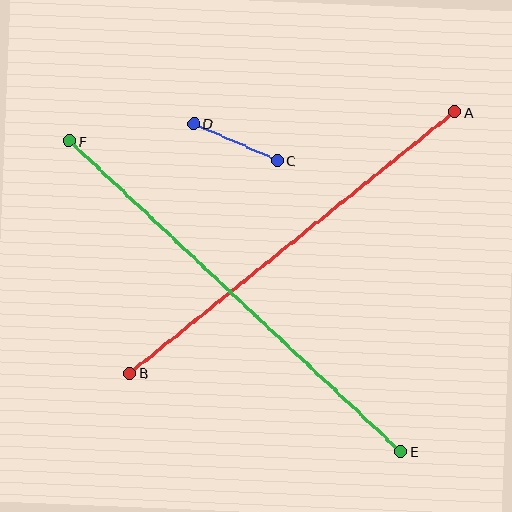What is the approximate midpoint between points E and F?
The midpoint is at approximately (235, 296) pixels.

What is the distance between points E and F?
The distance is approximately 454 pixels.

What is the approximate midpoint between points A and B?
The midpoint is at approximately (292, 243) pixels.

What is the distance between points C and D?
The distance is approximately 91 pixels.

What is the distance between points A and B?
The distance is approximately 417 pixels.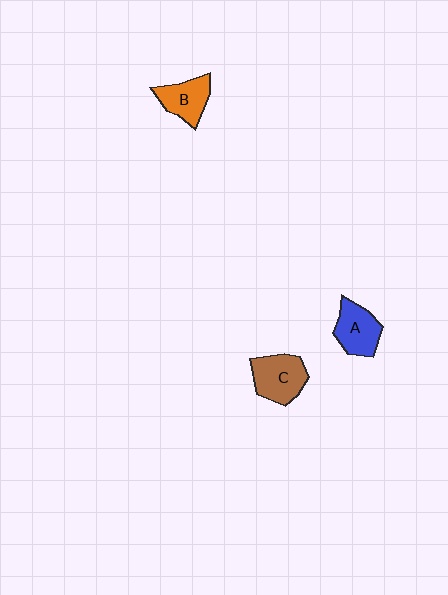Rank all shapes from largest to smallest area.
From largest to smallest: C (brown), A (blue), B (orange).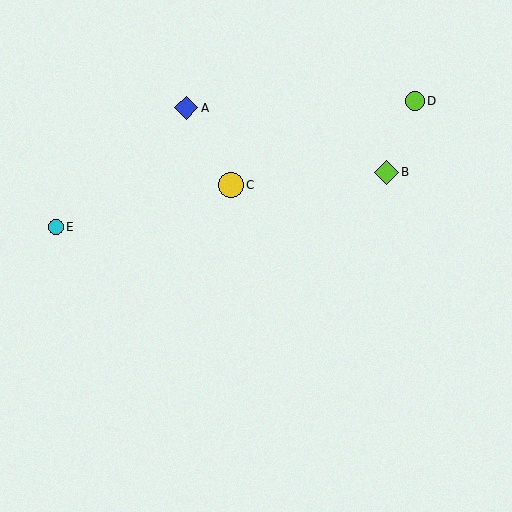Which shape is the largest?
The yellow circle (labeled C) is the largest.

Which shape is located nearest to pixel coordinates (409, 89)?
The lime circle (labeled D) at (415, 101) is nearest to that location.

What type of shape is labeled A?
Shape A is a blue diamond.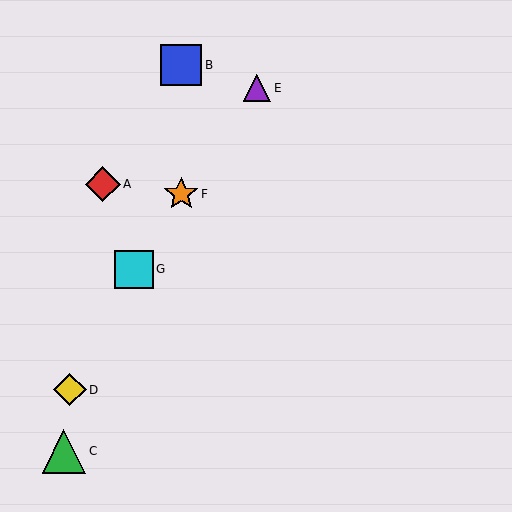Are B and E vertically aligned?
No, B is at x≈181 and E is at x≈257.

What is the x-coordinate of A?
Object A is at x≈103.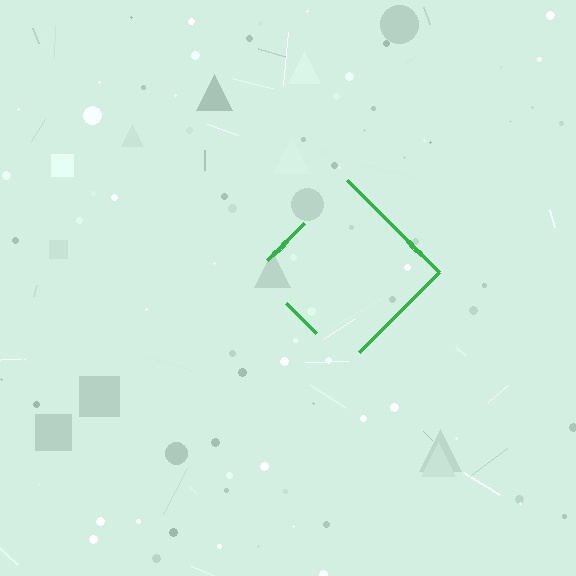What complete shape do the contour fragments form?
The contour fragments form a diamond.